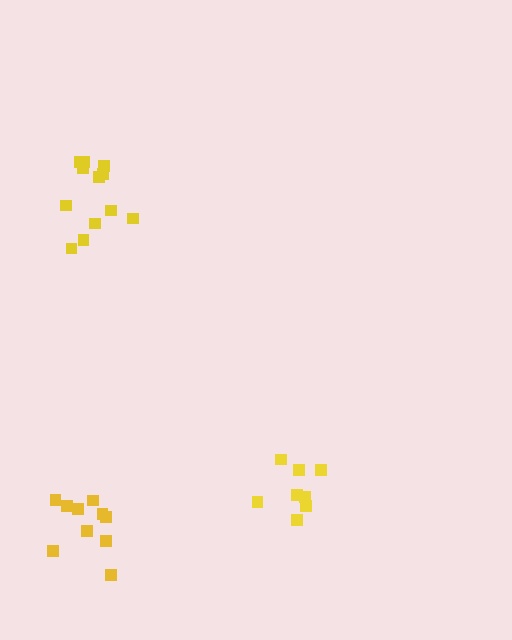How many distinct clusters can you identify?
There are 3 distinct clusters.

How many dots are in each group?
Group 1: 12 dots, Group 2: 8 dots, Group 3: 10 dots (30 total).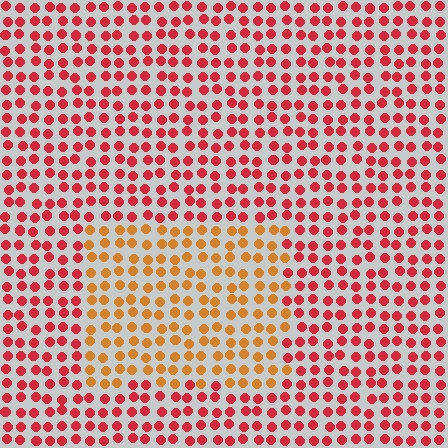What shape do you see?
I see a rectangle.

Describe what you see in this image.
The image is filled with small red elements in a uniform arrangement. A rectangle-shaped region is visible where the elements are tinted to a slightly different hue, forming a subtle color boundary.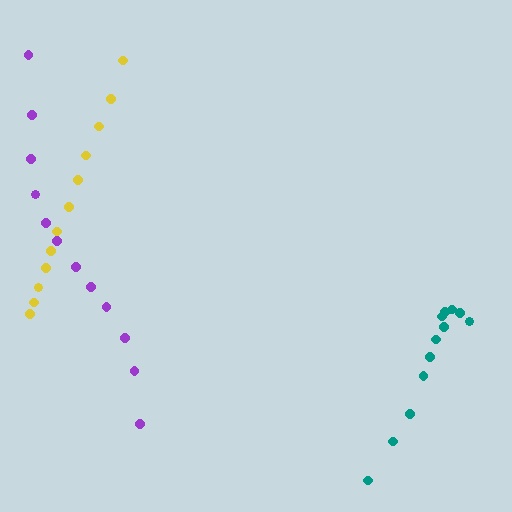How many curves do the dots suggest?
There are 3 distinct paths.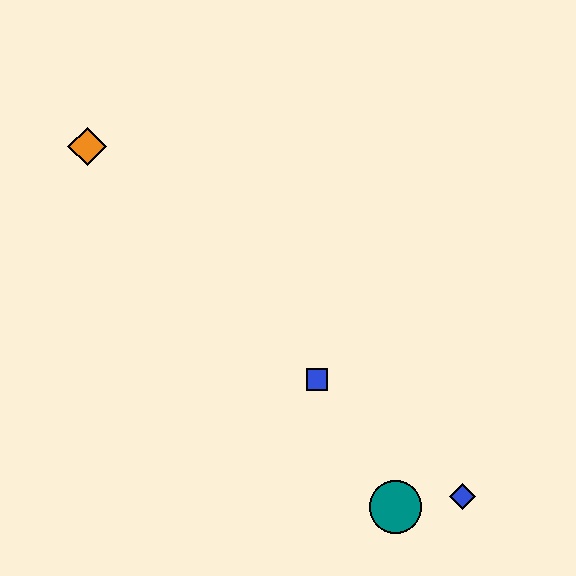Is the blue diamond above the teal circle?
Yes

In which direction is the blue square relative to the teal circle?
The blue square is above the teal circle.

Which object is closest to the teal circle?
The blue diamond is closest to the teal circle.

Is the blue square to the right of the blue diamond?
No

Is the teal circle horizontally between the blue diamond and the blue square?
Yes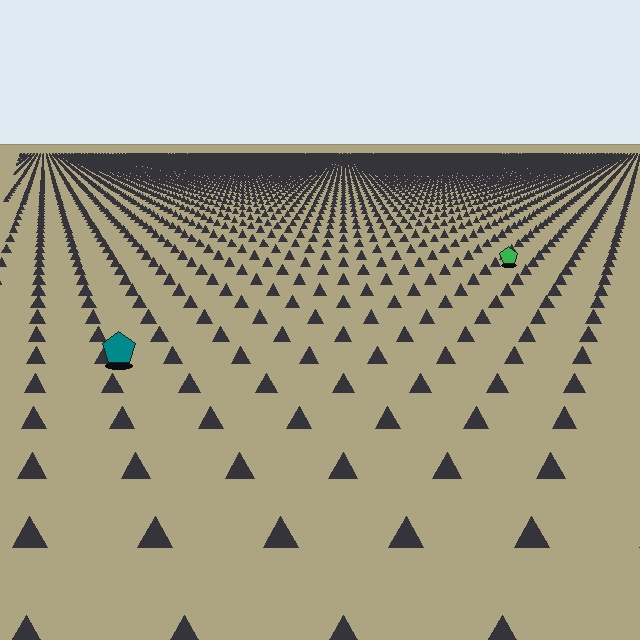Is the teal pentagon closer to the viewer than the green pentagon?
Yes. The teal pentagon is closer — you can tell from the texture gradient: the ground texture is coarser near it.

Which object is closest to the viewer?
The teal pentagon is closest. The texture marks near it are larger and more spread out.